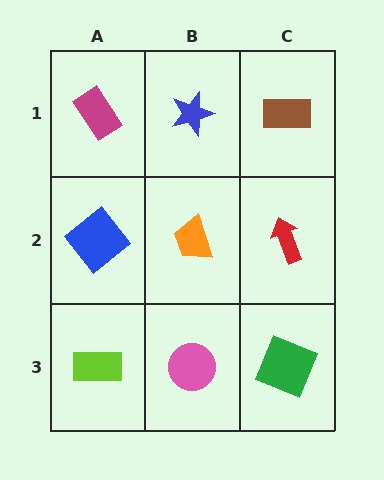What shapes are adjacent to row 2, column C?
A brown rectangle (row 1, column C), a green square (row 3, column C), an orange trapezoid (row 2, column B).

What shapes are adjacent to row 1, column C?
A red arrow (row 2, column C), a blue star (row 1, column B).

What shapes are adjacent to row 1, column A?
A blue diamond (row 2, column A), a blue star (row 1, column B).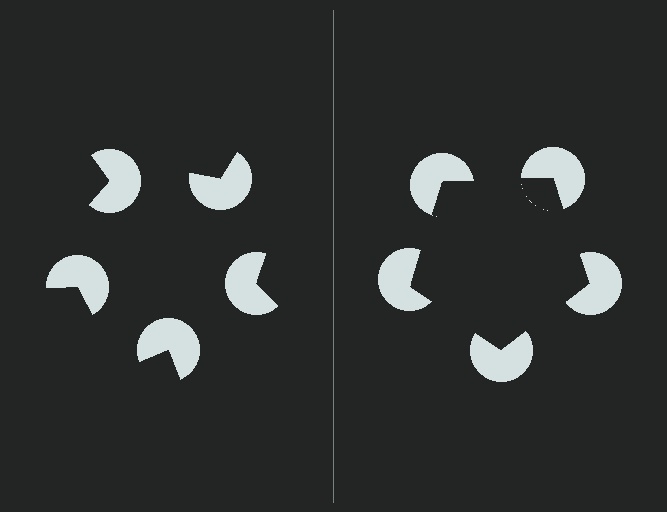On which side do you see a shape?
An illusory pentagon appears on the right side. On the left side the wedge cuts are rotated, so no coherent shape forms.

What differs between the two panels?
The pac-man discs are positioned identically on both sides; only the wedge orientations differ. On the right they align to a pentagon; on the left they are misaligned.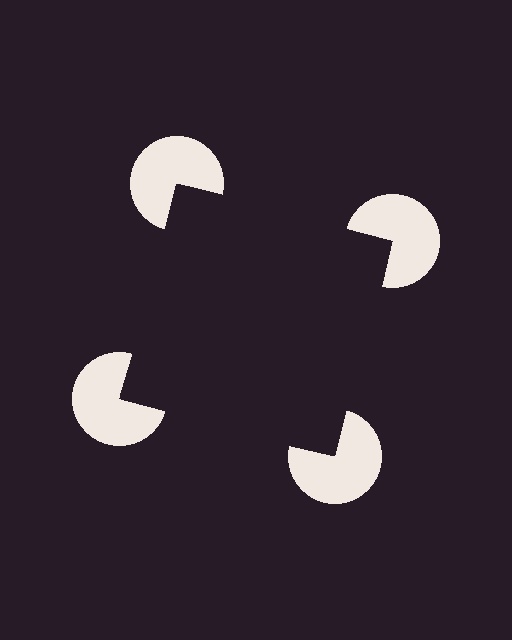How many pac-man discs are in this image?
There are 4 — one at each vertex of the illusory square.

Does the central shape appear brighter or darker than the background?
It typically appears slightly darker than the background, even though no actual brightness change is drawn.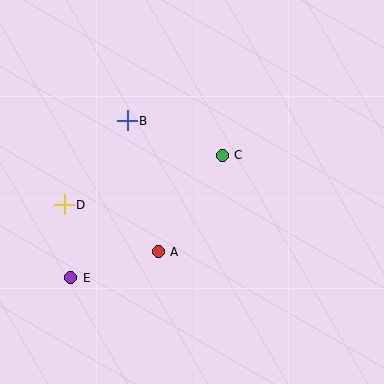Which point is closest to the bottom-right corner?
Point A is closest to the bottom-right corner.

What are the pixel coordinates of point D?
Point D is at (64, 205).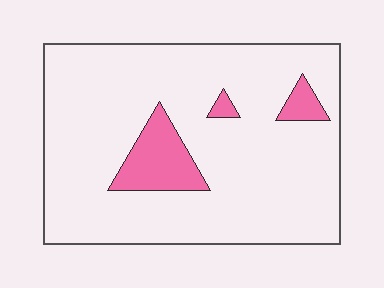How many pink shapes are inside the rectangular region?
3.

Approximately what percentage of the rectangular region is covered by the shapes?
Approximately 10%.